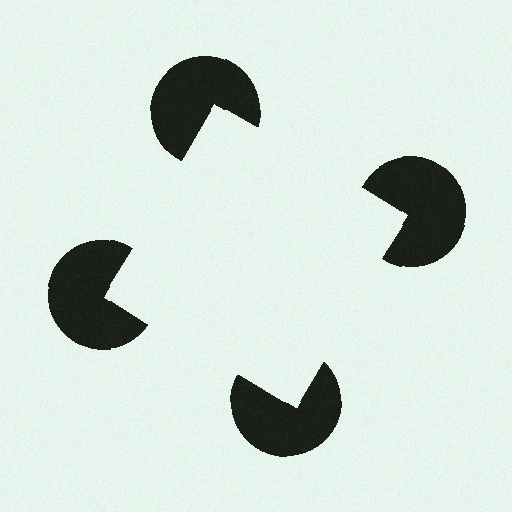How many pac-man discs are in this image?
There are 4 — one at each vertex of the illusory square.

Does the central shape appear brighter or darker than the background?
It typically appears slightly brighter than the background, even though no actual brightness change is drawn.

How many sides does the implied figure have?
4 sides.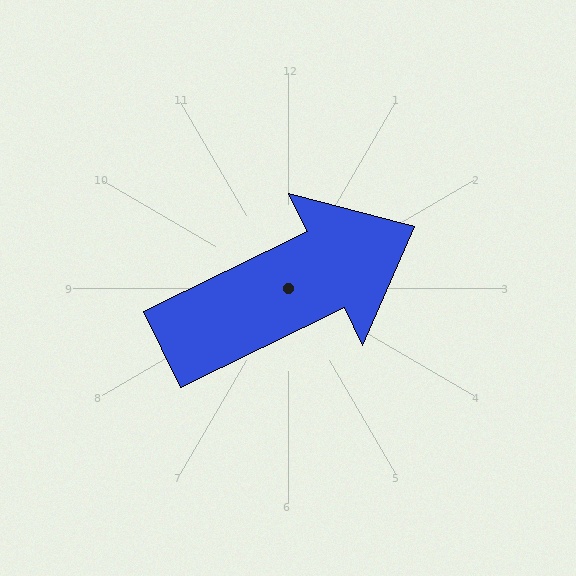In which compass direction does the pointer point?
Northeast.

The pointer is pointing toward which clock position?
Roughly 2 o'clock.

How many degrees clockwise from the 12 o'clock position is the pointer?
Approximately 64 degrees.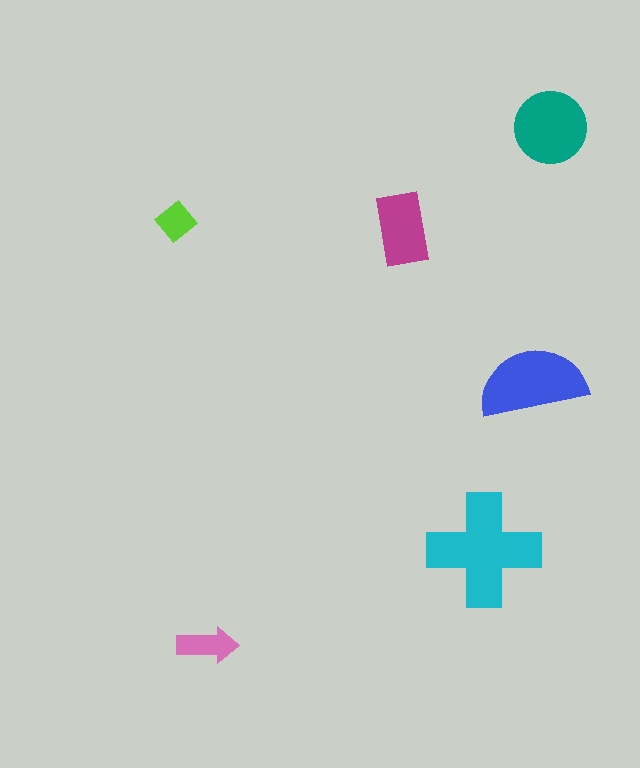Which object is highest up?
The teal circle is topmost.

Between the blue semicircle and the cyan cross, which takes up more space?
The cyan cross.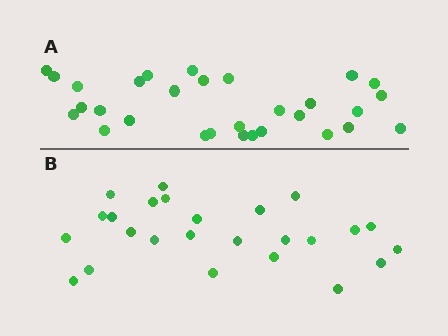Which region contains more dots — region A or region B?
Region A (the top region) has more dots.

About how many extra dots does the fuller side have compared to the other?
Region A has about 5 more dots than region B.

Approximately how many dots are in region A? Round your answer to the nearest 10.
About 30 dots.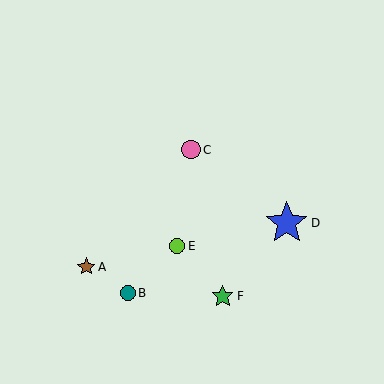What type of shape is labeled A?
Shape A is a brown star.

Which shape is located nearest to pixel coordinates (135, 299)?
The teal circle (labeled B) at (128, 293) is nearest to that location.